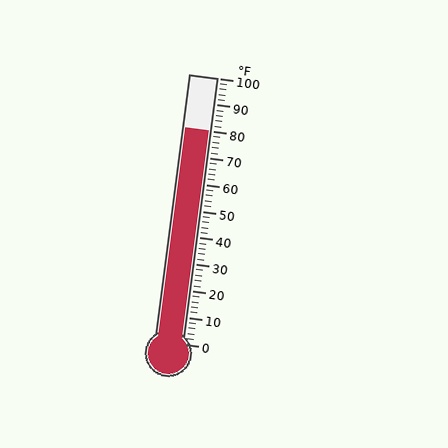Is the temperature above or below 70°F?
The temperature is above 70°F.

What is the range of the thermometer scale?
The thermometer scale ranges from 0°F to 100°F.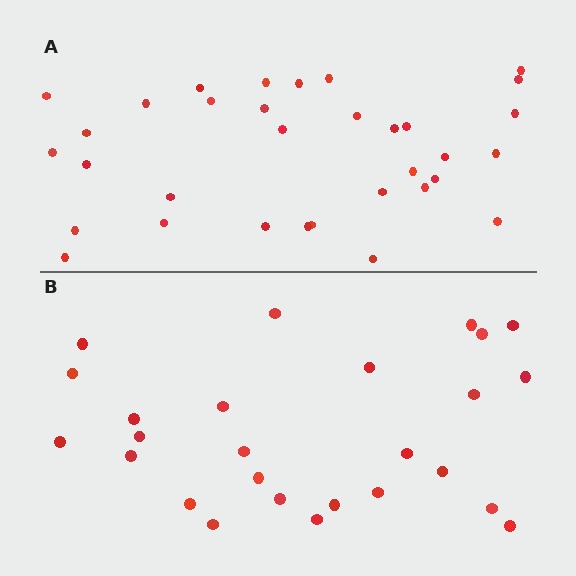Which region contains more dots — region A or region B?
Region A (the top region) has more dots.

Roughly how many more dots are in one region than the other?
Region A has roughly 8 or so more dots than region B.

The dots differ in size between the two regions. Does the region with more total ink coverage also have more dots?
No. Region B has more total ink coverage because its dots are larger, but region A actually contains more individual dots. Total area can be misleading — the number of items is what matters here.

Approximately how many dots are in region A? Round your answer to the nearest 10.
About 30 dots. (The exact count is 33, which rounds to 30.)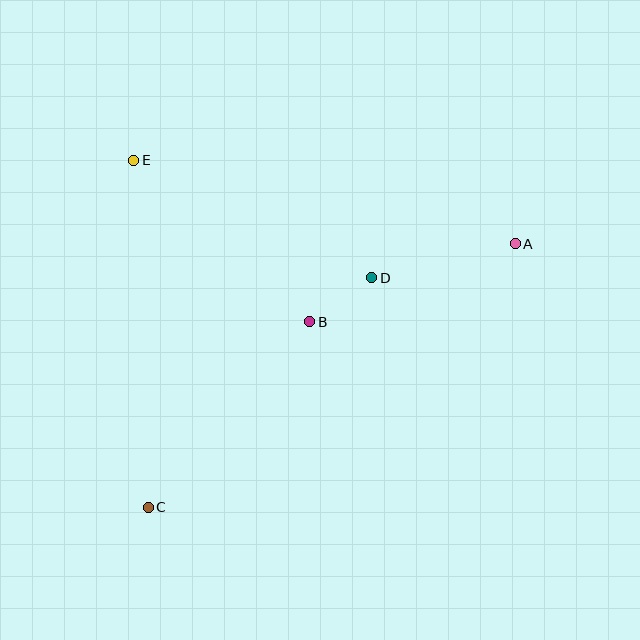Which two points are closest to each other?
Points B and D are closest to each other.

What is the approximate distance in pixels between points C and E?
The distance between C and E is approximately 347 pixels.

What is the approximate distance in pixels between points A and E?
The distance between A and E is approximately 390 pixels.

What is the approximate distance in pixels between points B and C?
The distance between B and C is approximately 246 pixels.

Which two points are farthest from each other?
Points A and C are farthest from each other.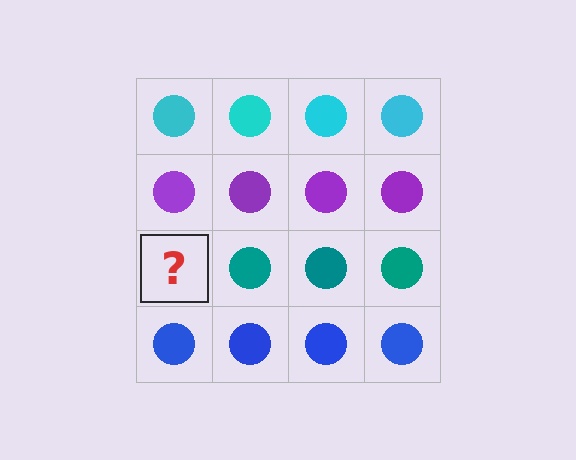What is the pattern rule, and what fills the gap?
The rule is that each row has a consistent color. The gap should be filled with a teal circle.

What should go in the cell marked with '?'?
The missing cell should contain a teal circle.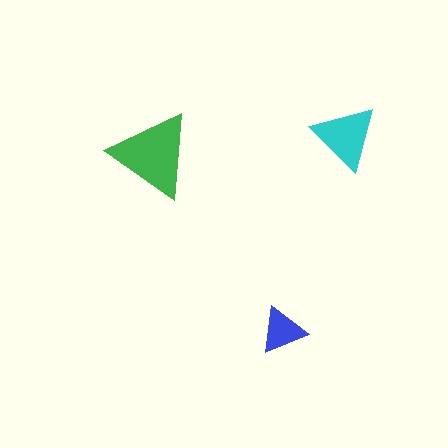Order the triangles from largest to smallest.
the green one, the cyan one, the blue one.